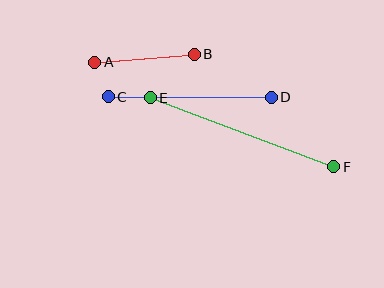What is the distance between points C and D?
The distance is approximately 163 pixels.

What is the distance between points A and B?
The distance is approximately 100 pixels.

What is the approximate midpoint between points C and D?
The midpoint is at approximately (190, 97) pixels.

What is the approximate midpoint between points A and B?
The midpoint is at approximately (144, 58) pixels.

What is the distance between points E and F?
The distance is approximately 196 pixels.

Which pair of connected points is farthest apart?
Points E and F are farthest apart.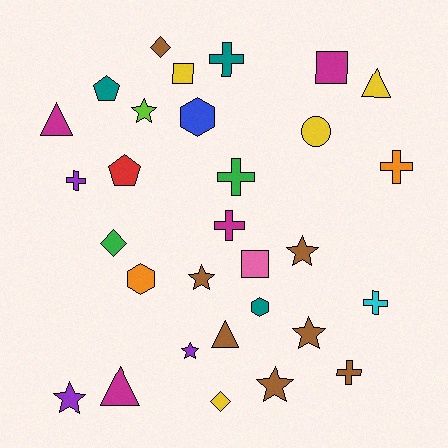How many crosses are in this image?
There are 7 crosses.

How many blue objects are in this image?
There is 1 blue object.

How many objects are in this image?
There are 30 objects.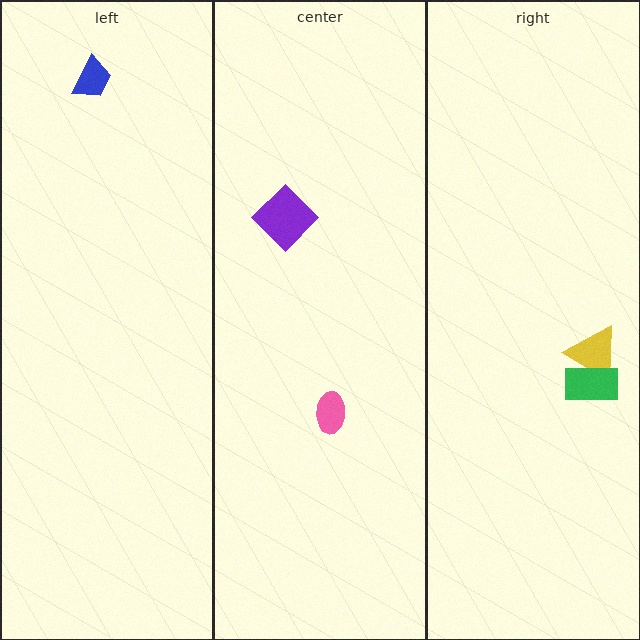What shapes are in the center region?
The pink ellipse, the purple diamond.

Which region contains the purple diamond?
The center region.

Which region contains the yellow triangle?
The right region.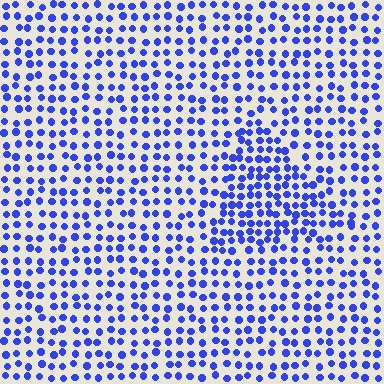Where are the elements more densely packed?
The elements are more densely packed inside the triangle boundary.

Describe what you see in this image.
The image contains small blue elements arranged at two different densities. A triangle-shaped region is visible where the elements are more densely packed than the surrounding area.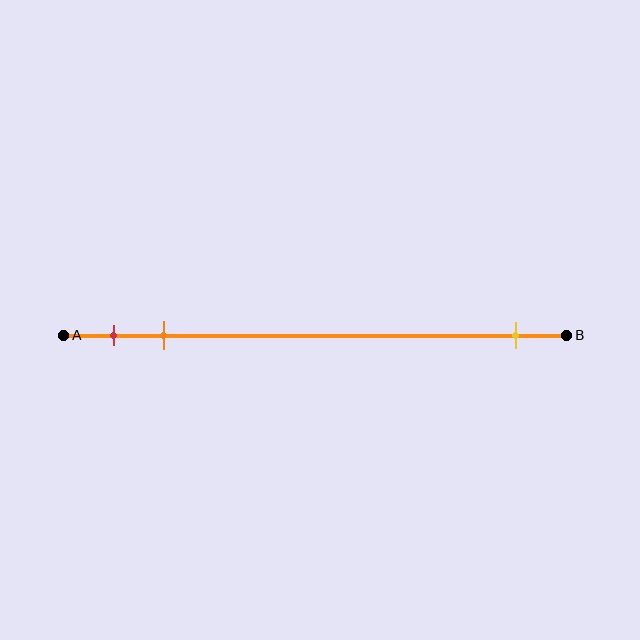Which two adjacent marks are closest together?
The red and orange marks are the closest adjacent pair.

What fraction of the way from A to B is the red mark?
The red mark is approximately 10% (0.1) of the way from A to B.